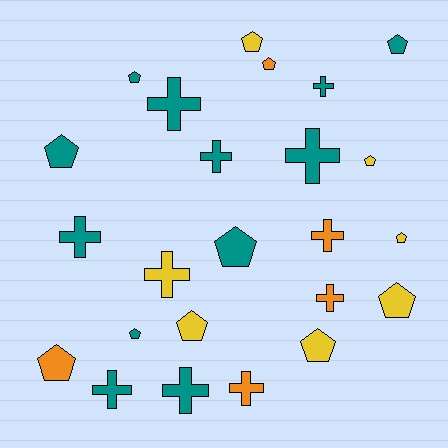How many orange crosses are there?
There are 3 orange crosses.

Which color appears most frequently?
Teal, with 12 objects.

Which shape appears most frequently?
Pentagon, with 13 objects.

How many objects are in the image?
There are 24 objects.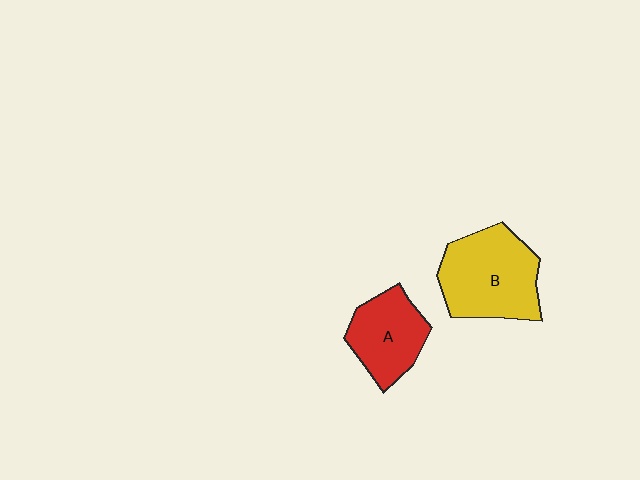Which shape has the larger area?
Shape B (yellow).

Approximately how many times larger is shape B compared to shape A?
Approximately 1.4 times.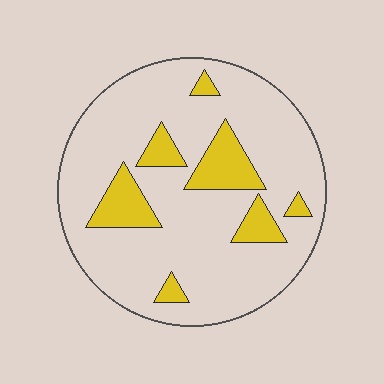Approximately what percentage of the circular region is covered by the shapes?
Approximately 15%.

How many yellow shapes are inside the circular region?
7.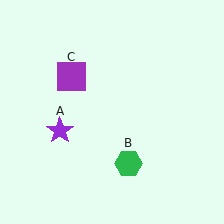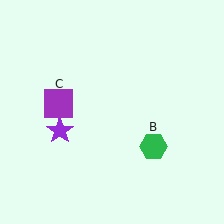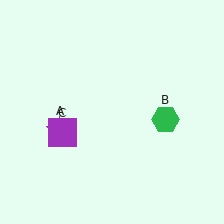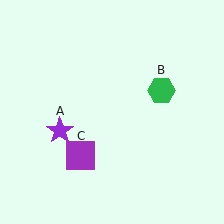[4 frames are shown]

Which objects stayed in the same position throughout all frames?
Purple star (object A) remained stationary.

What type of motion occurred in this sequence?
The green hexagon (object B), purple square (object C) rotated counterclockwise around the center of the scene.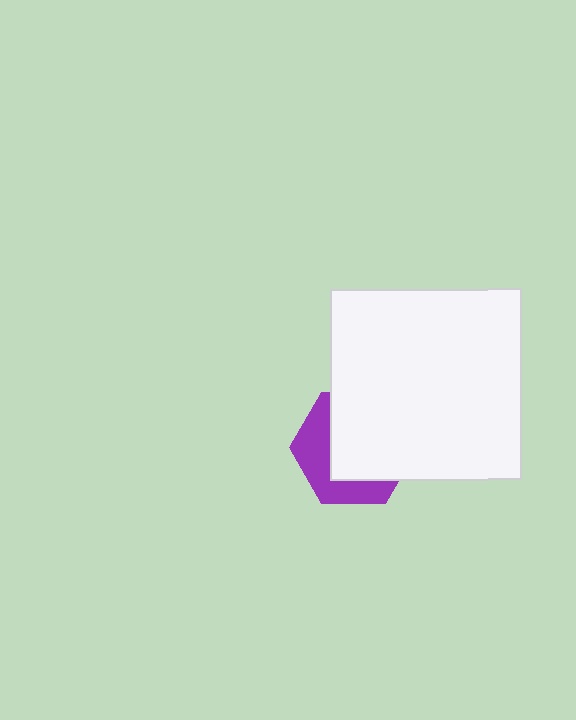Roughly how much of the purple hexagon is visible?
A small part of it is visible (roughly 38%).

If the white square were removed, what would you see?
You would see the complete purple hexagon.